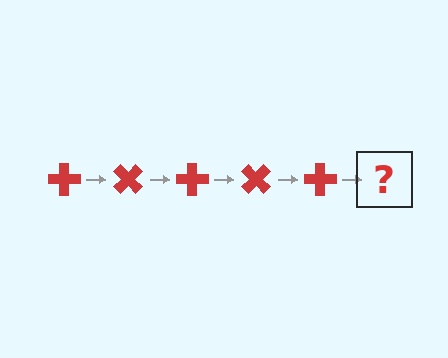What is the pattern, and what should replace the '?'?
The pattern is that the cross rotates 45 degrees each step. The '?' should be a red cross rotated 225 degrees.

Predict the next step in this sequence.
The next step is a red cross rotated 225 degrees.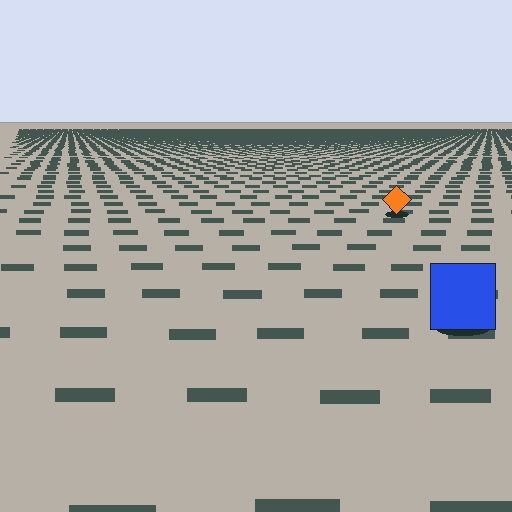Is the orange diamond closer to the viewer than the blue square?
No. The blue square is closer — you can tell from the texture gradient: the ground texture is coarser near it.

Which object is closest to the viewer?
The blue square is closest. The texture marks near it are larger and more spread out.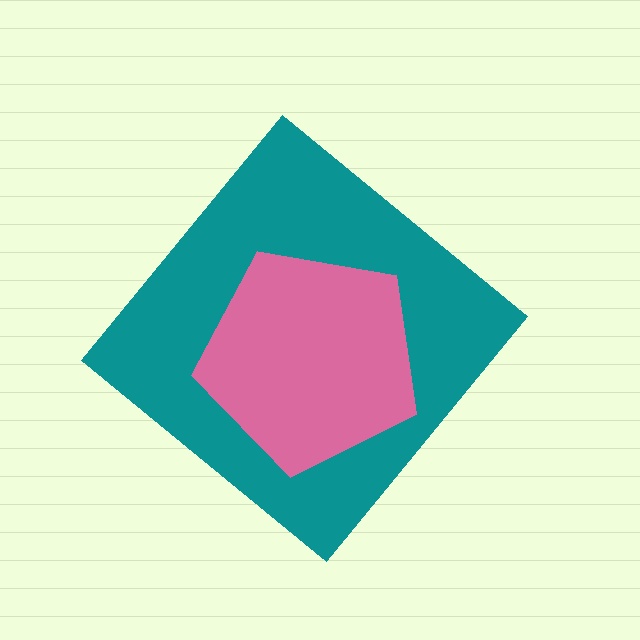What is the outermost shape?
The teal diamond.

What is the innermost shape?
The pink pentagon.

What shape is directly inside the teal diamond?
The pink pentagon.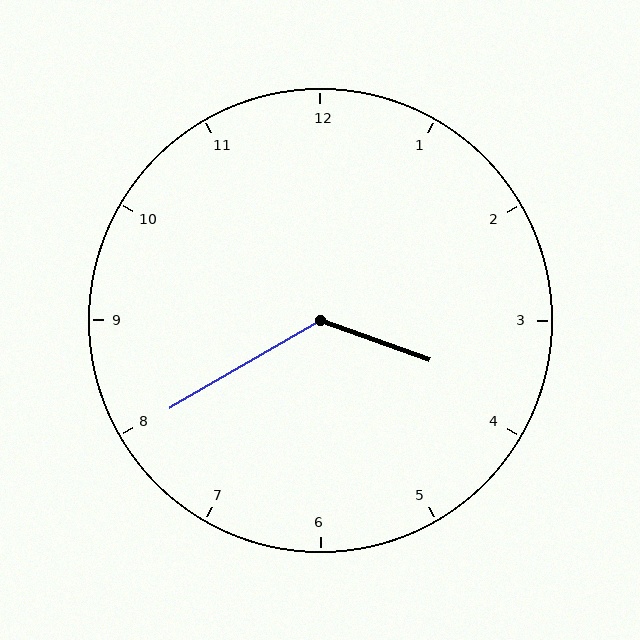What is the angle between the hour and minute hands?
Approximately 130 degrees.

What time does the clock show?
3:40.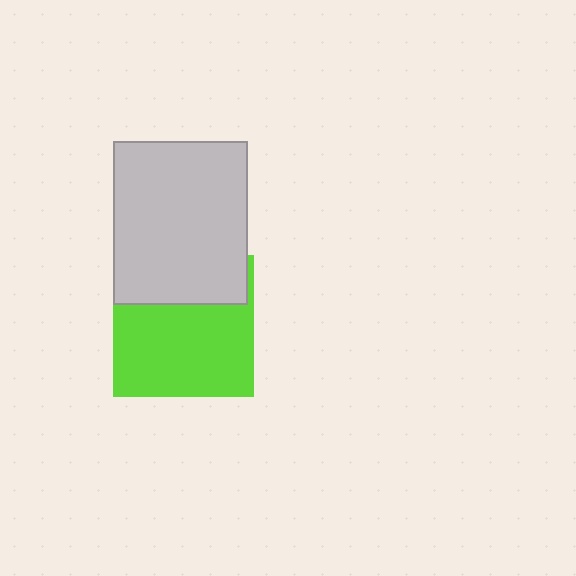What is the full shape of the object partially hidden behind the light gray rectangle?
The partially hidden object is a lime square.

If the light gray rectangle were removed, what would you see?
You would see the complete lime square.